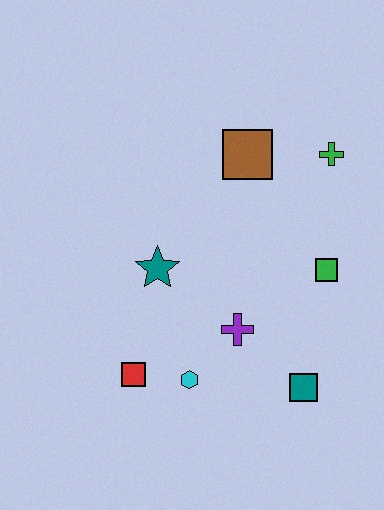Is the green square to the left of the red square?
No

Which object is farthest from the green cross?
The red square is farthest from the green cross.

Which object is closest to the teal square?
The purple cross is closest to the teal square.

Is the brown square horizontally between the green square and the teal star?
Yes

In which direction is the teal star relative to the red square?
The teal star is above the red square.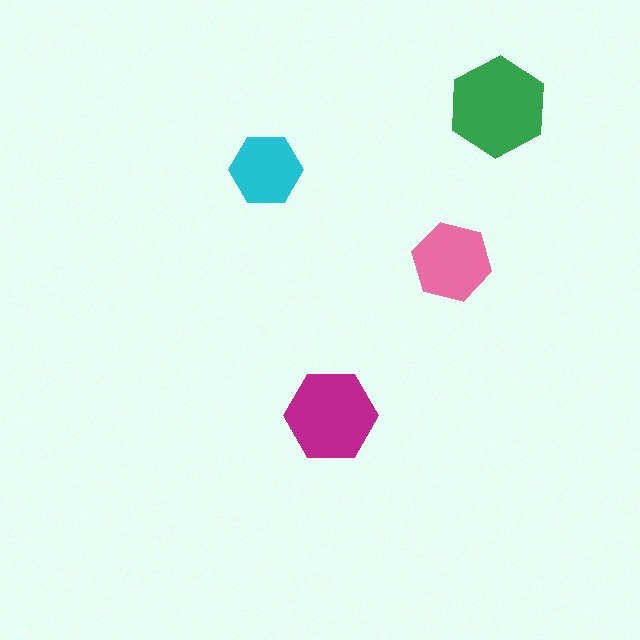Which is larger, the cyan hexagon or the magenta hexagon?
The magenta one.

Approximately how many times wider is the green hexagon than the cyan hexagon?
About 1.5 times wider.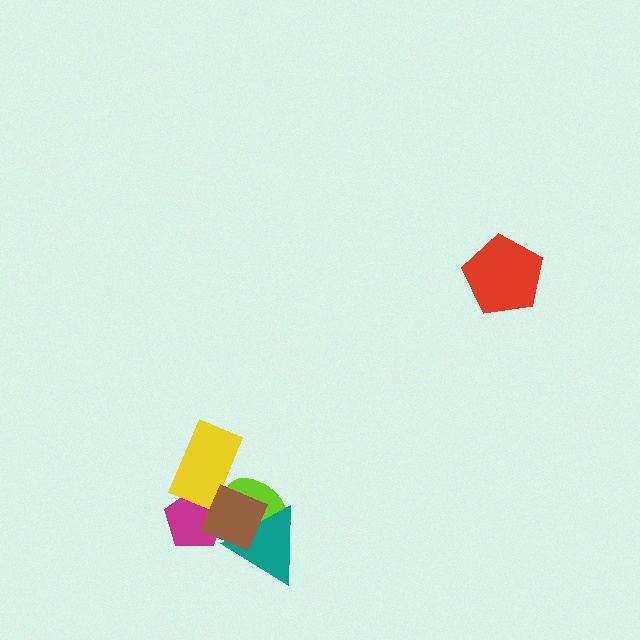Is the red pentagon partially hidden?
No, no other shape covers it.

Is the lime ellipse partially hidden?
Yes, it is partially covered by another shape.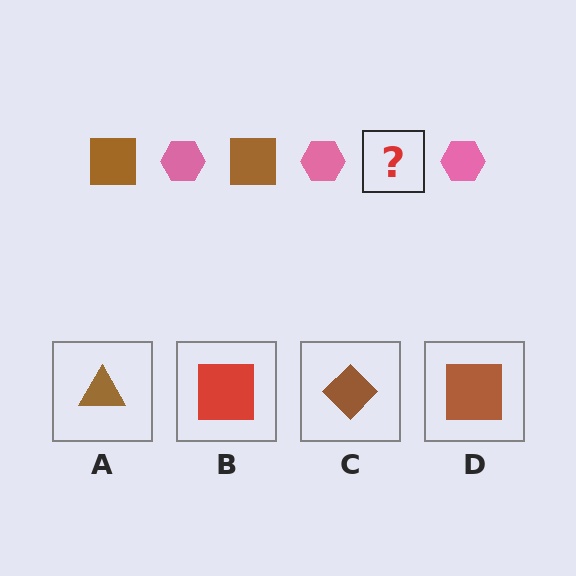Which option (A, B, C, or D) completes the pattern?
D.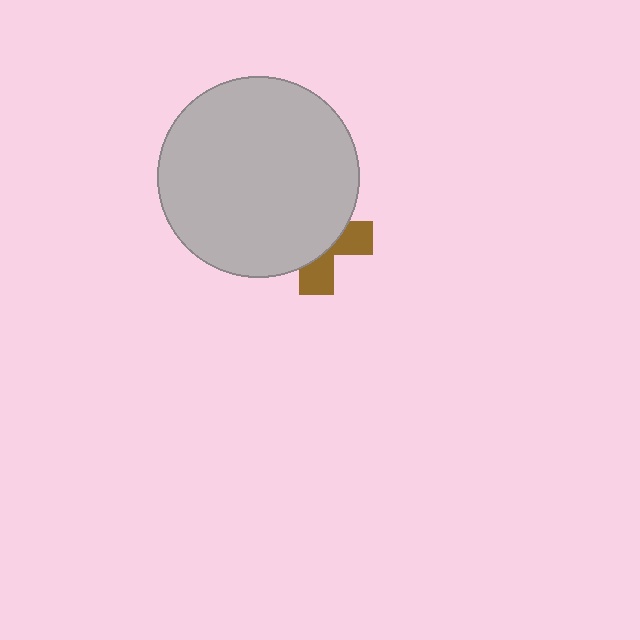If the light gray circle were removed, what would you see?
You would see the complete brown cross.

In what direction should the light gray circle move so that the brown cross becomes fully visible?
The light gray circle should move toward the upper-left. That is the shortest direction to clear the overlap and leave the brown cross fully visible.